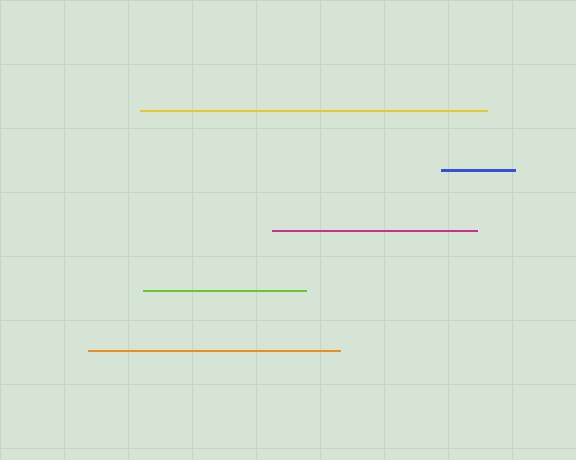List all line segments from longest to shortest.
From longest to shortest: yellow, orange, magenta, lime, blue.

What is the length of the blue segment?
The blue segment is approximately 74 pixels long.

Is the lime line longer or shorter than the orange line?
The orange line is longer than the lime line.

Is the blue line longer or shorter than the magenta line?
The magenta line is longer than the blue line.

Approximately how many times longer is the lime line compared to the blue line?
The lime line is approximately 2.2 times the length of the blue line.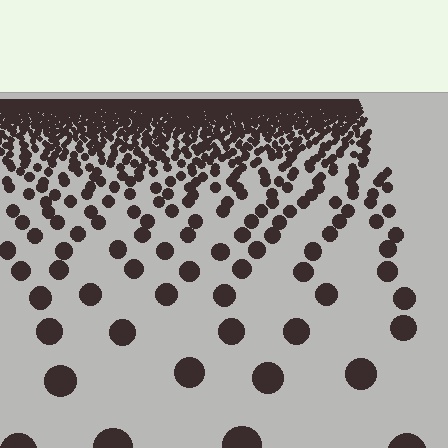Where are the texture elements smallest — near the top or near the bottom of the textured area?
Near the top.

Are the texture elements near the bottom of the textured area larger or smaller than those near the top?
Larger. Near the bottom, elements are closer to the viewer and appear at a bigger on-screen size.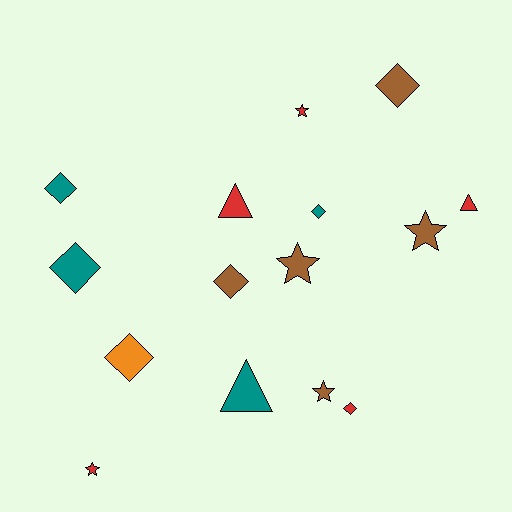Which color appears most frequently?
Brown, with 5 objects.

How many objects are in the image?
There are 15 objects.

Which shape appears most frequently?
Diamond, with 7 objects.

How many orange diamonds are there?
There is 1 orange diamond.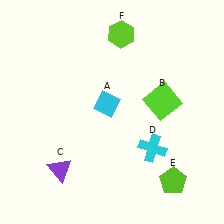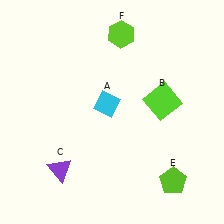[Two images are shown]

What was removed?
The cyan cross (D) was removed in Image 2.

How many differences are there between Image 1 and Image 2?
There is 1 difference between the two images.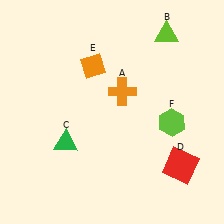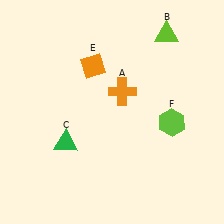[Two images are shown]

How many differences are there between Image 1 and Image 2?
There is 1 difference between the two images.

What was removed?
The red square (D) was removed in Image 2.